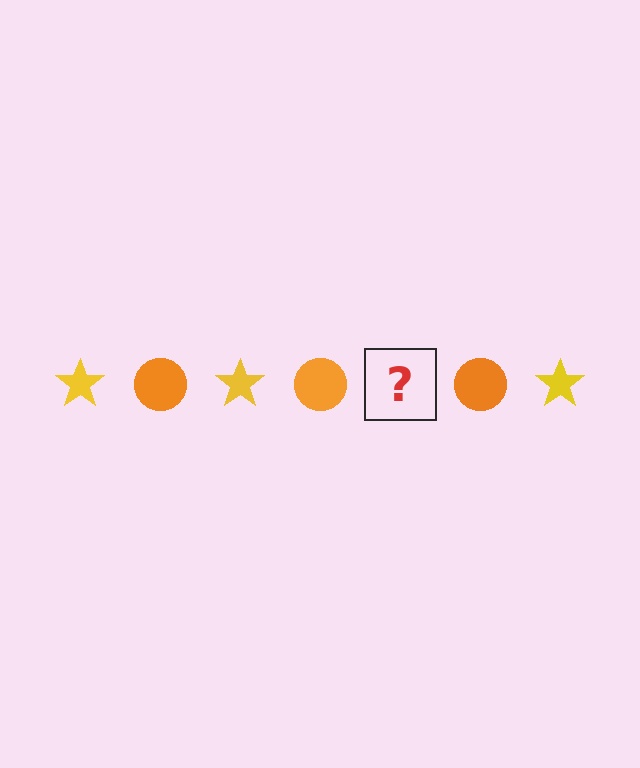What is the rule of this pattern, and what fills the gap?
The rule is that the pattern alternates between yellow star and orange circle. The gap should be filled with a yellow star.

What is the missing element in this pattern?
The missing element is a yellow star.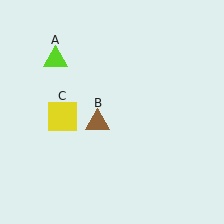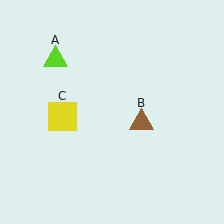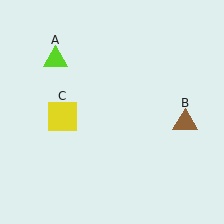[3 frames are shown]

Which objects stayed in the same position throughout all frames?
Lime triangle (object A) and yellow square (object C) remained stationary.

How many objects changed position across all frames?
1 object changed position: brown triangle (object B).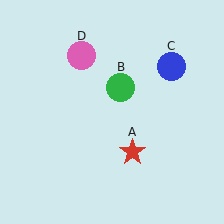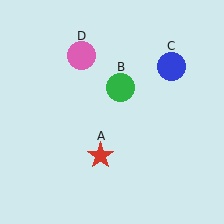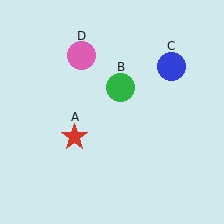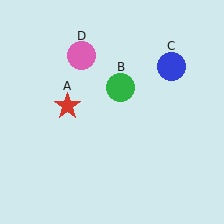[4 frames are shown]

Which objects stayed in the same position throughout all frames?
Green circle (object B) and blue circle (object C) and pink circle (object D) remained stationary.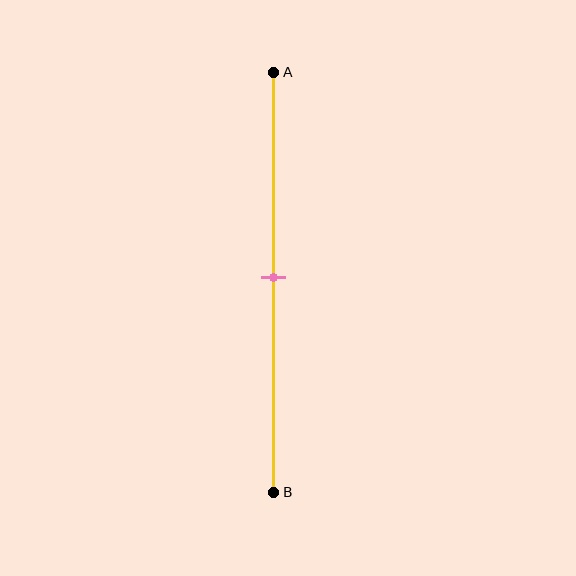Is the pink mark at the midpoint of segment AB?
Yes, the mark is approximately at the midpoint.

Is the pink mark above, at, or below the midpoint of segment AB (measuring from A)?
The pink mark is approximately at the midpoint of segment AB.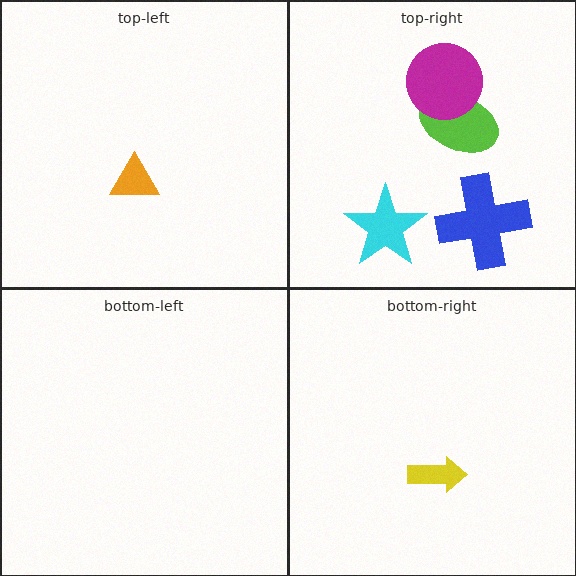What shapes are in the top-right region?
The blue cross, the cyan star, the lime ellipse, the magenta circle.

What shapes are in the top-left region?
The orange triangle.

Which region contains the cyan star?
The top-right region.